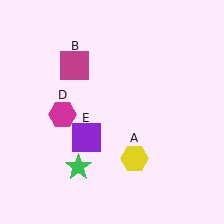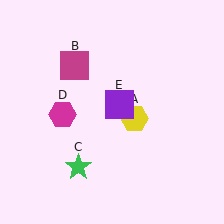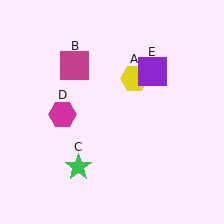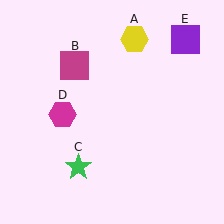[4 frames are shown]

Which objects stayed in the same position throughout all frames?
Magenta square (object B) and green star (object C) and magenta hexagon (object D) remained stationary.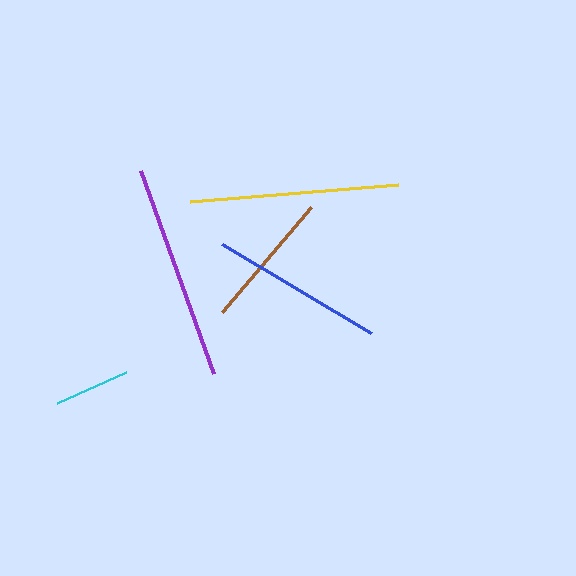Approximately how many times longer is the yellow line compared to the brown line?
The yellow line is approximately 1.5 times the length of the brown line.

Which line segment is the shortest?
The cyan line is the shortest at approximately 76 pixels.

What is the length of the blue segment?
The blue segment is approximately 173 pixels long.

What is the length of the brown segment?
The brown segment is approximately 138 pixels long.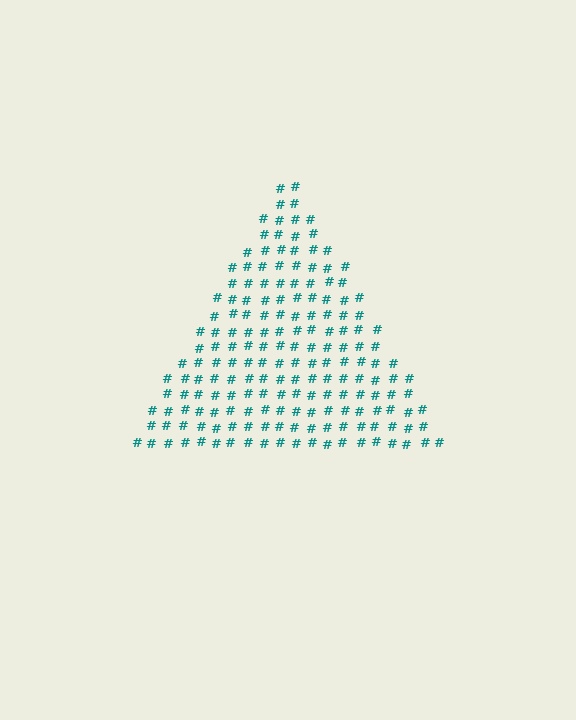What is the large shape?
The large shape is a triangle.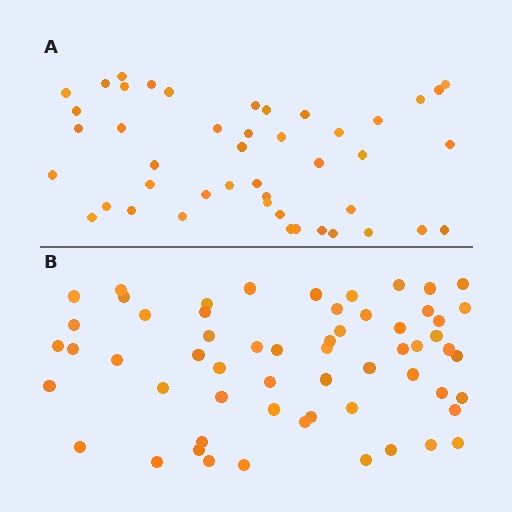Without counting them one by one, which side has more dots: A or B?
Region B (the bottom region) has more dots.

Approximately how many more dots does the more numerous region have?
Region B has approximately 15 more dots than region A.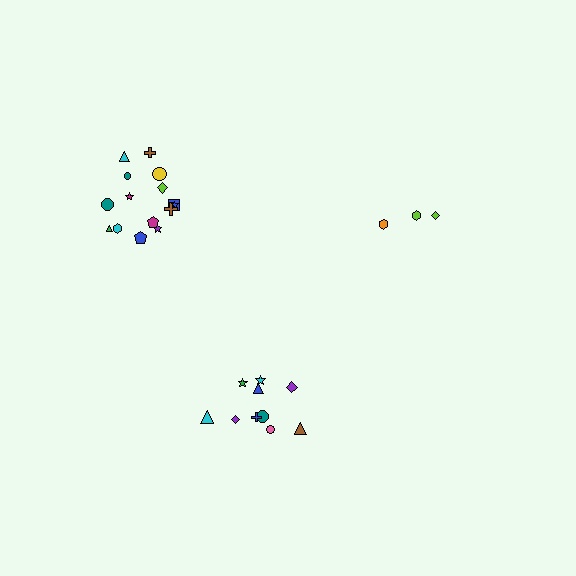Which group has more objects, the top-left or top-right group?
The top-left group.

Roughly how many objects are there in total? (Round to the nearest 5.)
Roughly 30 objects in total.